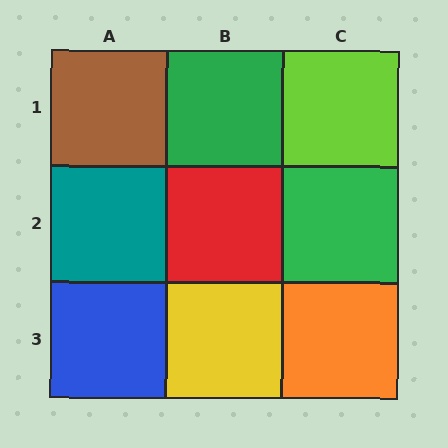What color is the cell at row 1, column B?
Green.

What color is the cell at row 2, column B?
Red.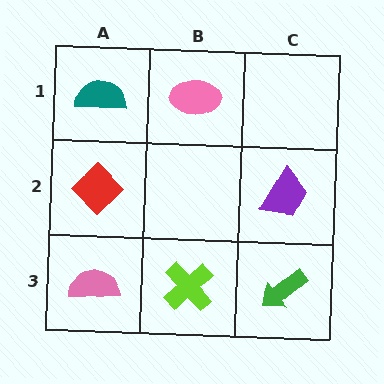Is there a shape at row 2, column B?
No, that cell is empty.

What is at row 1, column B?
A pink ellipse.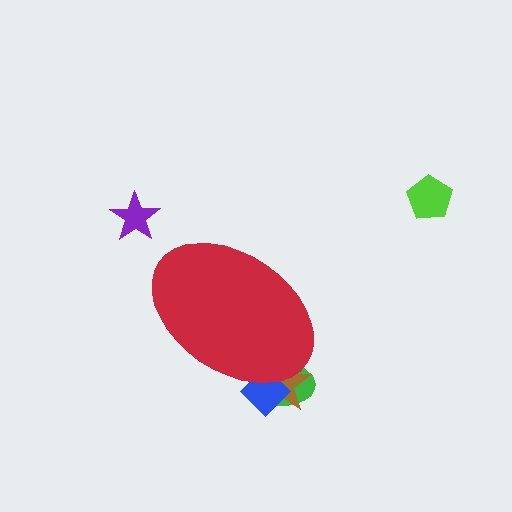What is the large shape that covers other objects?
A red ellipse.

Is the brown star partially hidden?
Yes, the brown star is partially hidden behind the red ellipse.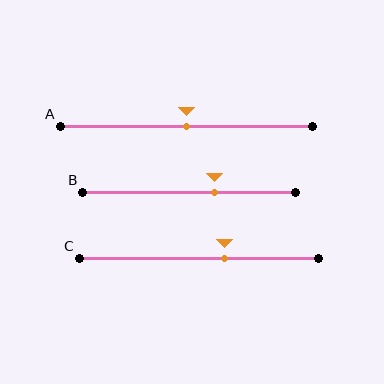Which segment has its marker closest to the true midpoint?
Segment A has its marker closest to the true midpoint.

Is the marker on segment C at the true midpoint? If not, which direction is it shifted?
No, the marker on segment C is shifted to the right by about 11% of the segment length.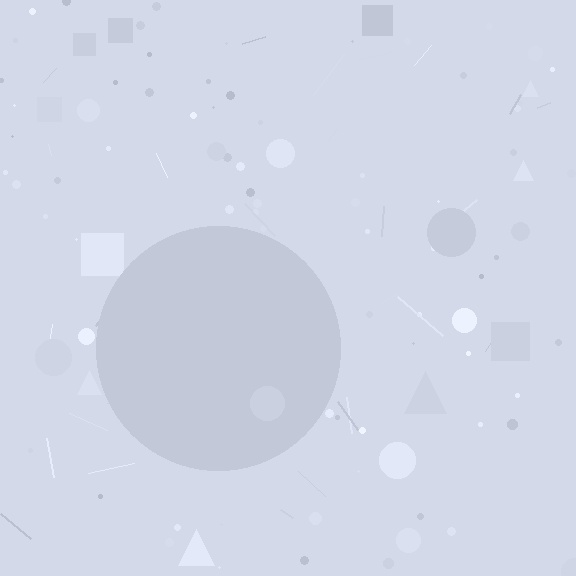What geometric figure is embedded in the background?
A circle is embedded in the background.